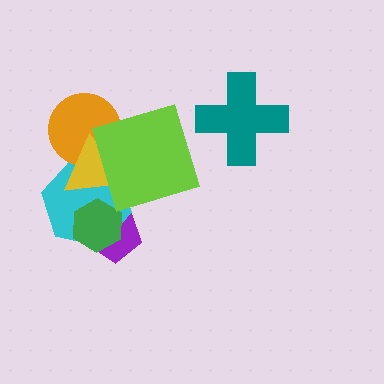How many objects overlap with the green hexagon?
2 objects overlap with the green hexagon.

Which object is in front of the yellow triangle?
The lime square is in front of the yellow triangle.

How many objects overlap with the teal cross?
0 objects overlap with the teal cross.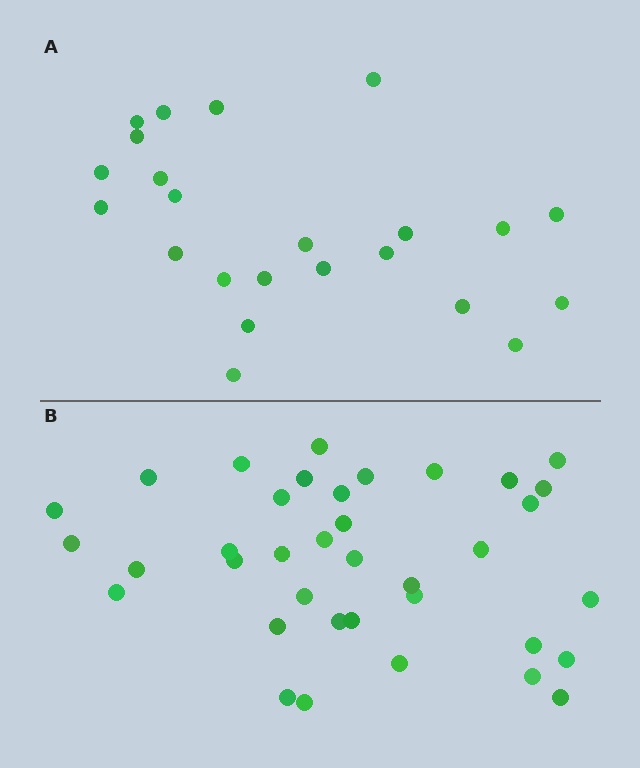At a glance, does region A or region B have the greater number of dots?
Region B (the bottom region) has more dots.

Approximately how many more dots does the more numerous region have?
Region B has approximately 15 more dots than region A.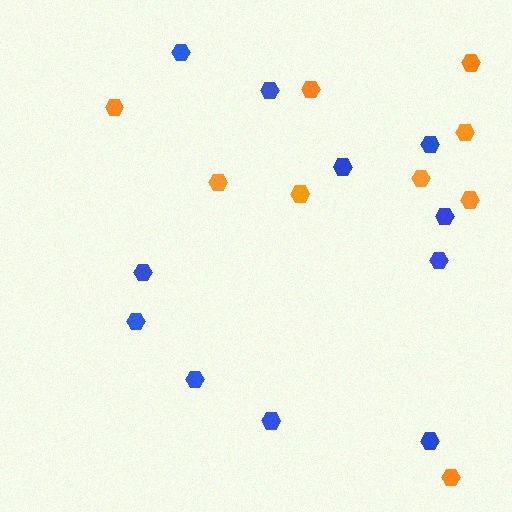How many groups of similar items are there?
There are 2 groups: one group of orange hexagons (9) and one group of blue hexagons (11).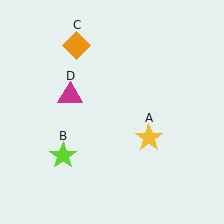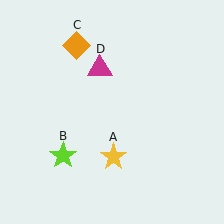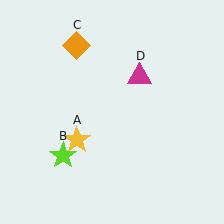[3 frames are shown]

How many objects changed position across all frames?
2 objects changed position: yellow star (object A), magenta triangle (object D).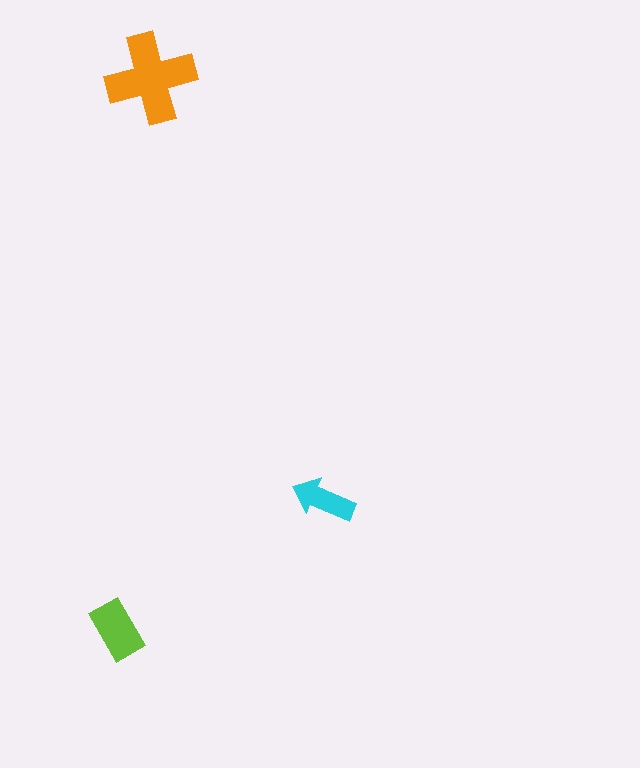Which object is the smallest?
The cyan arrow.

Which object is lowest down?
The lime rectangle is bottommost.